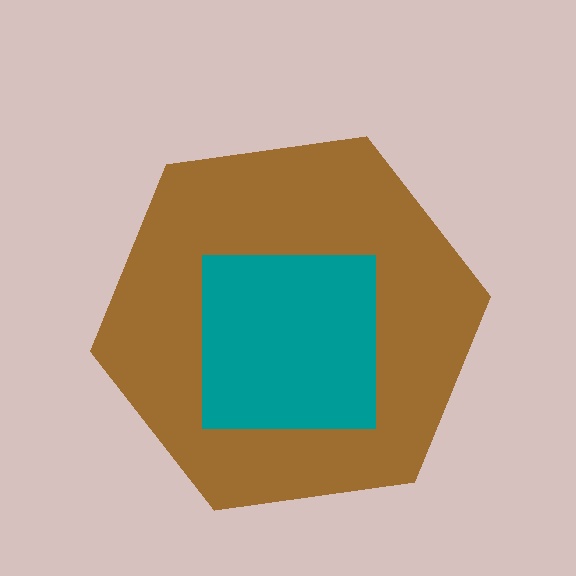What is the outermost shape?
The brown hexagon.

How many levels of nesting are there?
2.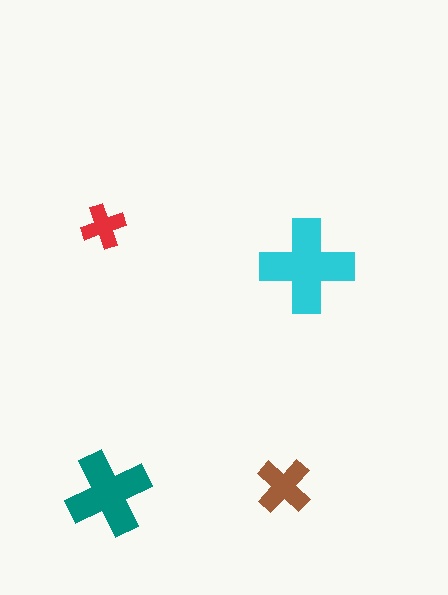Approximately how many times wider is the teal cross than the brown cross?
About 1.5 times wider.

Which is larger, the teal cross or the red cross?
The teal one.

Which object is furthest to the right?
The cyan cross is rightmost.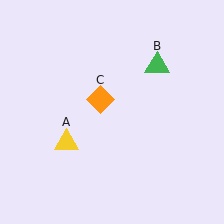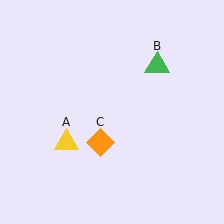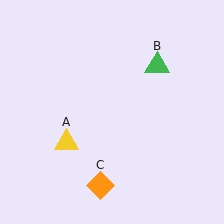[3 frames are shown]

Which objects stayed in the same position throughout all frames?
Yellow triangle (object A) and green triangle (object B) remained stationary.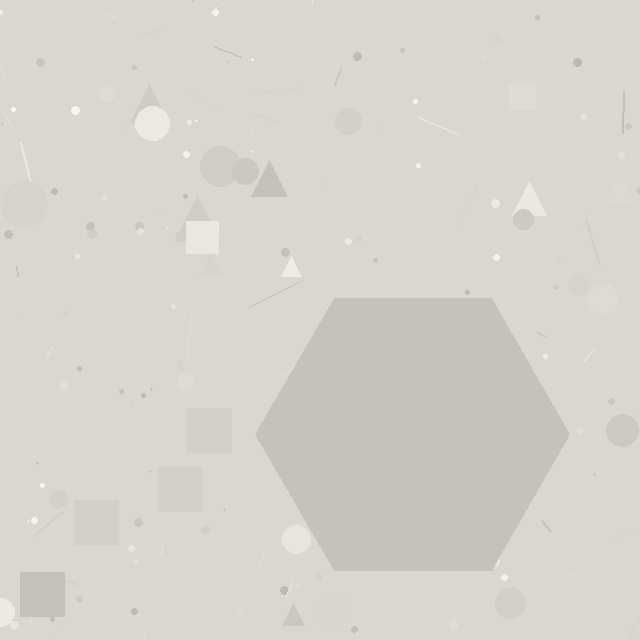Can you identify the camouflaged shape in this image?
The camouflaged shape is a hexagon.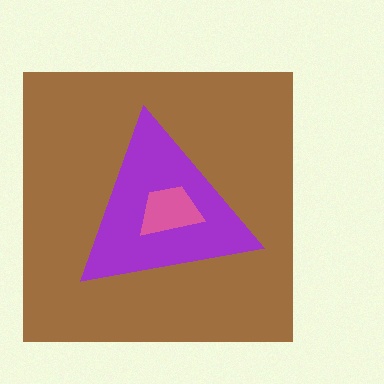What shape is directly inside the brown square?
The purple triangle.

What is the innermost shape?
The pink trapezoid.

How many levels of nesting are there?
3.